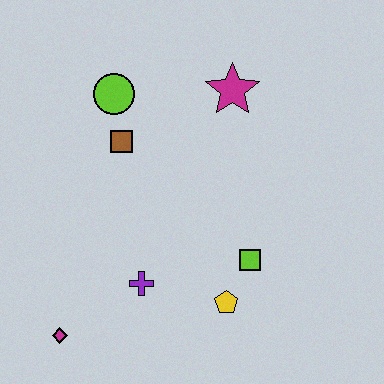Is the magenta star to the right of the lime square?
No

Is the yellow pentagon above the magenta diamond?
Yes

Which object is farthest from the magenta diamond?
The magenta star is farthest from the magenta diamond.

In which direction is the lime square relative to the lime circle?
The lime square is below the lime circle.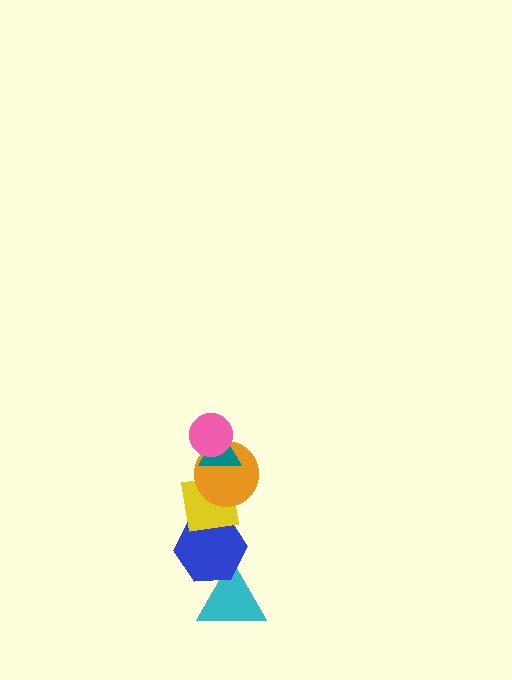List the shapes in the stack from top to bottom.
From top to bottom: the pink circle, the teal triangle, the orange circle, the yellow square, the blue hexagon, the cyan triangle.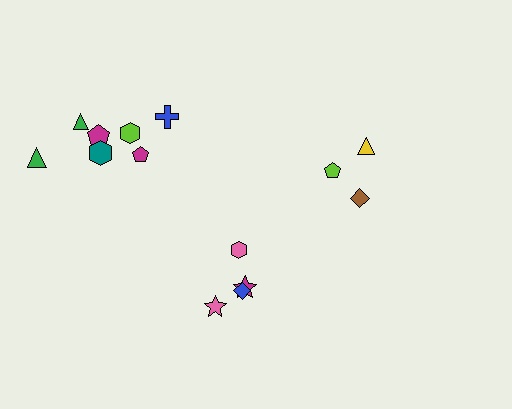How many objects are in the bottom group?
There are 4 objects.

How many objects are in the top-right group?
There are 3 objects.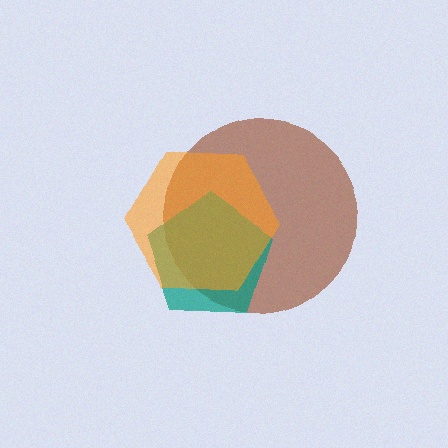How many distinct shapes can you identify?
There are 3 distinct shapes: a brown circle, a teal pentagon, an orange hexagon.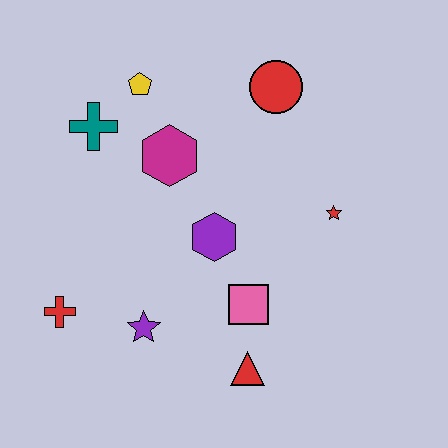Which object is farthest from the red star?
The red cross is farthest from the red star.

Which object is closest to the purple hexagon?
The pink square is closest to the purple hexagon.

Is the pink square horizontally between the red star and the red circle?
No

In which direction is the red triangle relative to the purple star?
The red triangle is to the right of the purple star.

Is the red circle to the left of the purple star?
No